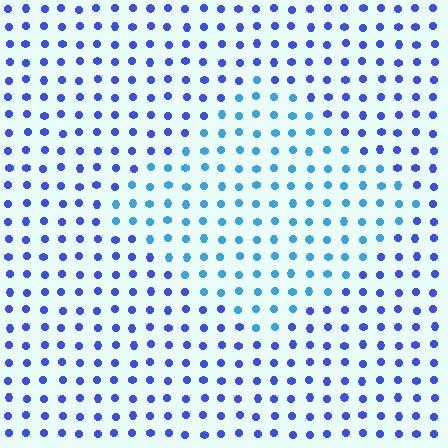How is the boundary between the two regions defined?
The boundary is defined purely by a slight shift in hue (about 32 degrees). Spacing, size, and orientation are identical on both sides.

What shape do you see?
I see a diamond.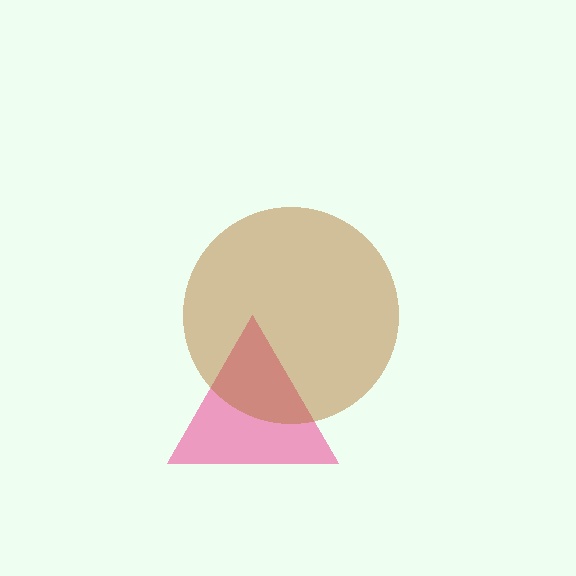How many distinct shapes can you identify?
There are 2 distinct shapes: a pink triangle, a brown circle.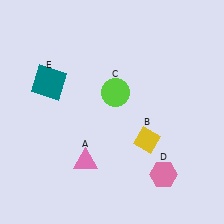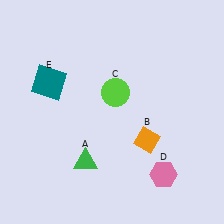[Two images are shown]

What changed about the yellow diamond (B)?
In Image 1, B is yellow. In Image 2, it changed to orange.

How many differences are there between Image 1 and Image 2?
There are 2 differences between the two images.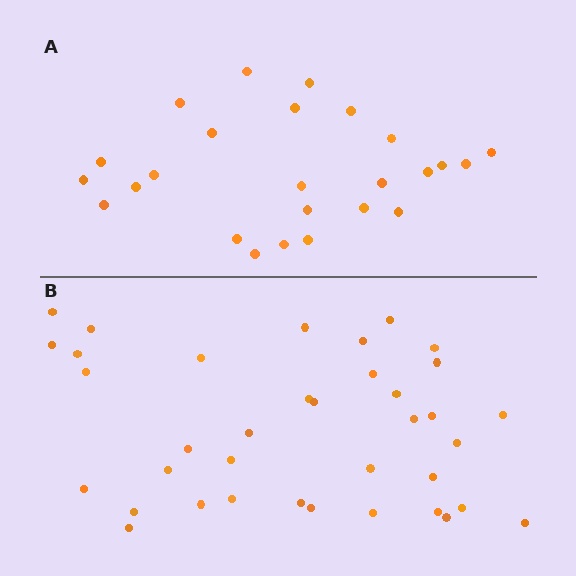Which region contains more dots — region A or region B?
Region B (the bottom region) has more dots.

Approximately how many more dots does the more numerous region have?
Region B has roughly 12 or so more dots than region A.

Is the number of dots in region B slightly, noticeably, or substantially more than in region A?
Region B has substantially more. The ratio is roughly 1.5 to 1.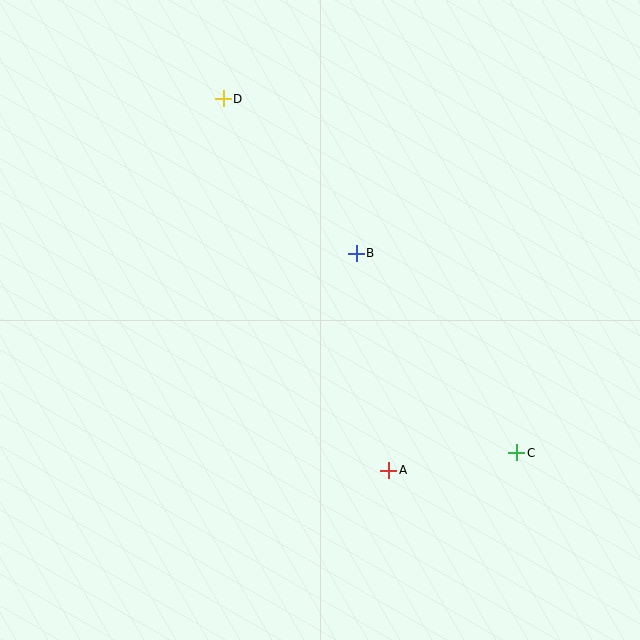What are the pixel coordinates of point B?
Point B is at (356, 253).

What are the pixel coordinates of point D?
Point D is at (223, 99).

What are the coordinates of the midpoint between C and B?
The midpoint between C and B is at (437, 353).